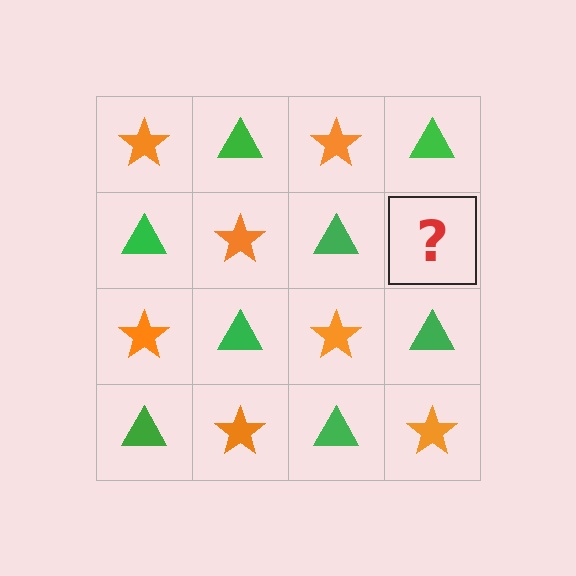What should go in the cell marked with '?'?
The missing cell should contain an orange star.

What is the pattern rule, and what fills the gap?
The rule is that it alternates orange star and green triangle in a checkerboard pattern. The gap should be filled with an orange star.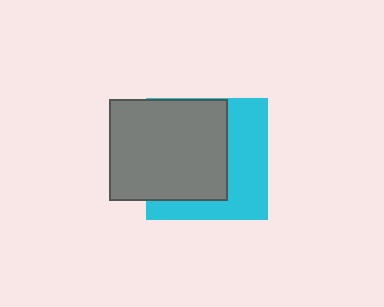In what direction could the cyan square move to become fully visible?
The cyan square could move right. That would shift it out from behind the gray rectangle entirely.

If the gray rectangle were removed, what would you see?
You would see the complete cyan square.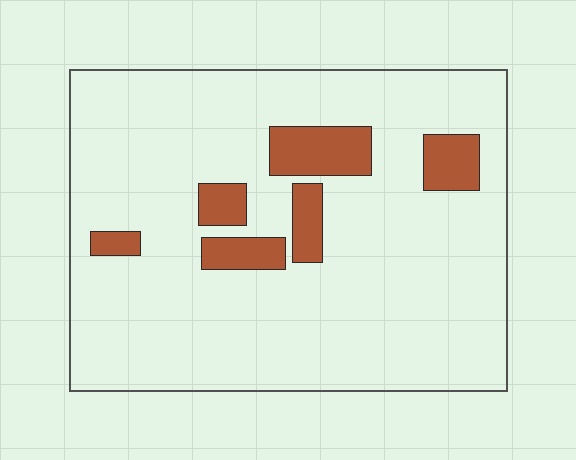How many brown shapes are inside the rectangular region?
6.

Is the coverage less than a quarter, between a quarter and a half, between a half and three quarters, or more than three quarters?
Less than a quarter.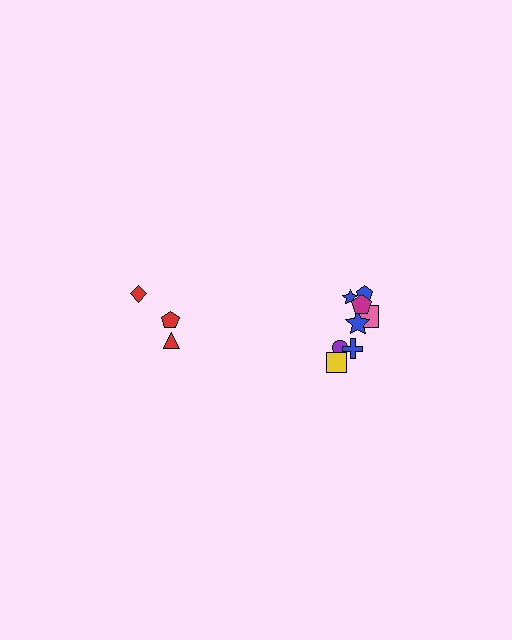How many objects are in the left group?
There are 3 objects.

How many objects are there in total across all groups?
There are 11 objects.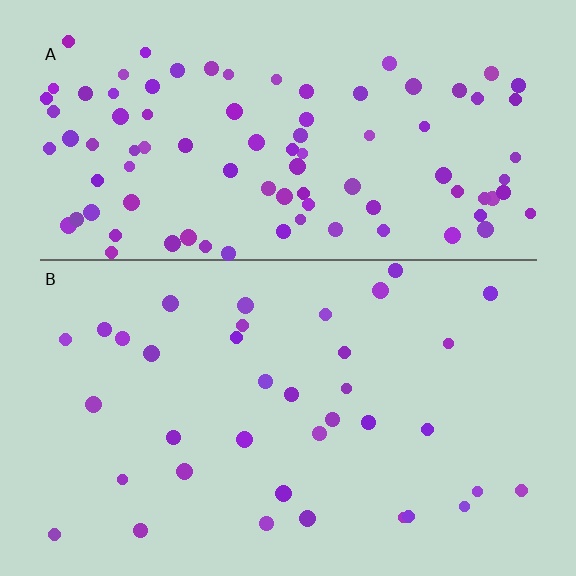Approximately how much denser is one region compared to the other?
Approximately 2.6× — region A over region B.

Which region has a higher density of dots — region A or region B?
A (the top).